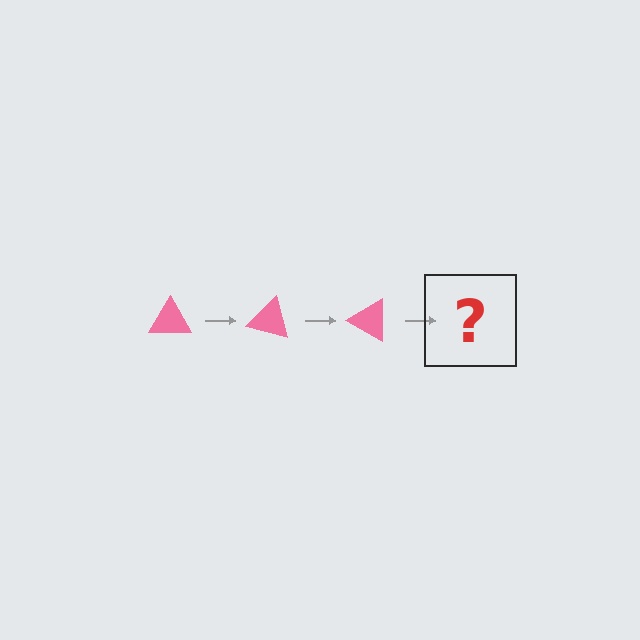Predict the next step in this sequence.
The next step is a pink triangle rotated 45 degrees.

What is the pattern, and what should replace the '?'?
The pattern is that the triangle rotates 15 degrees each step. The '?' should be a pink triangle rotated 45 degrees.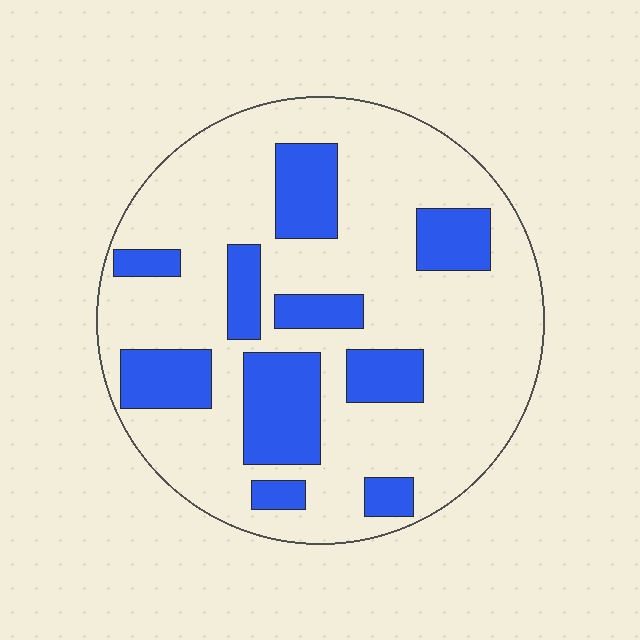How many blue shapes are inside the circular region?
10.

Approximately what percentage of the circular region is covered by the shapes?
Approximately 25%.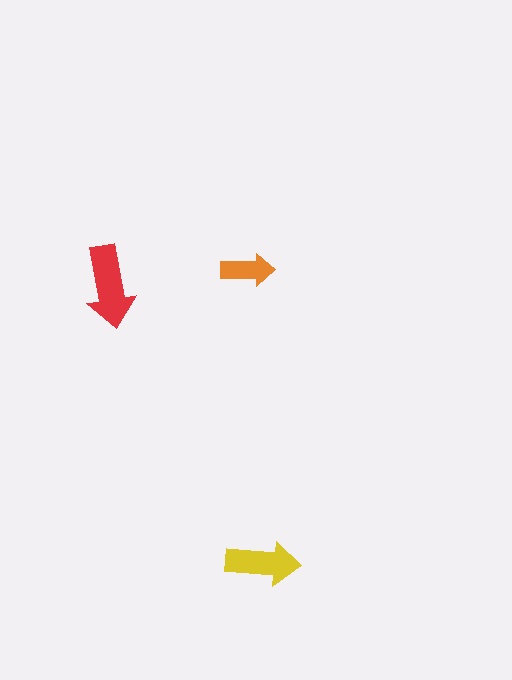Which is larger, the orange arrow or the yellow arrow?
The yellow one.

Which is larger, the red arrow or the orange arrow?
The red one.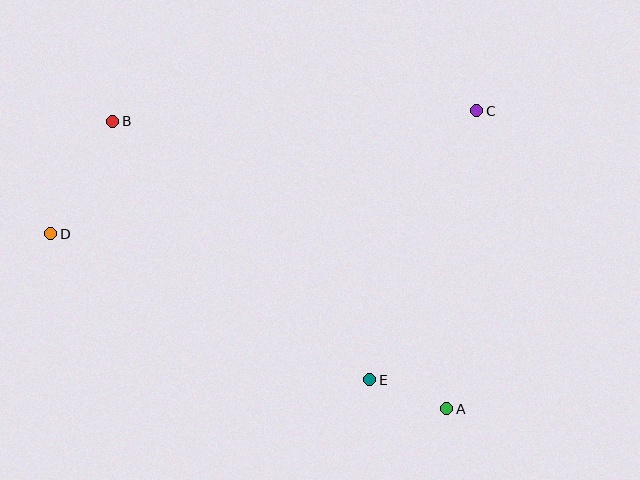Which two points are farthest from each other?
Points C and D are farthest from each other.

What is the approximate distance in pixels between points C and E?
The distance between C and E is approximately 289 pixels.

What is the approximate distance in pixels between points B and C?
The distance between B and C is approximately 364 pixels.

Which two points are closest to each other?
Points A and E are closest to each other.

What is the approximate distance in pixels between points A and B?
The distance between A and B is approximately 440 pixels.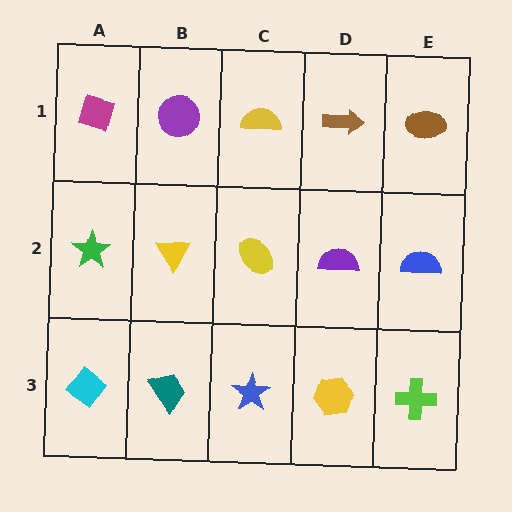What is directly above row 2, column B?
A purple circle.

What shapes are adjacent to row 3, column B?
A yellow triangle (row 2, column B), a cyan diamond (row 3, column A), a blue star (row 3, column C).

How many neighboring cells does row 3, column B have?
3.